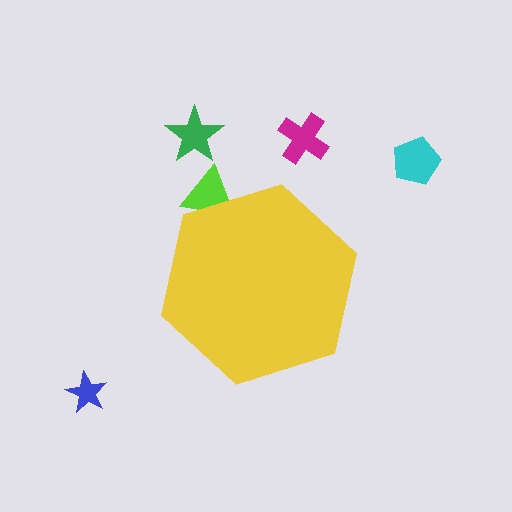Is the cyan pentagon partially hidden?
No, the cyan pentagon is fully visible.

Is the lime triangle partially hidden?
Yes, the lime triangle is partially hidden behind the yellow hexagon.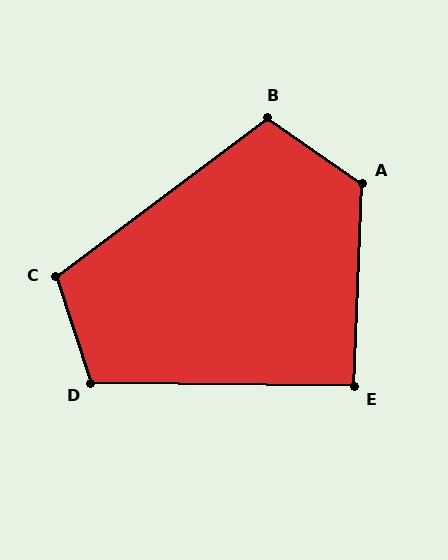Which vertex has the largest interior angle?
A, at approximately 123 degrees.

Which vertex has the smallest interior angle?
E, at approximately 91 degrees.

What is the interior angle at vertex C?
Approximately 109 degrees (obtuse).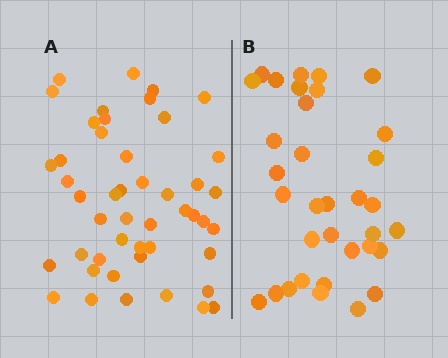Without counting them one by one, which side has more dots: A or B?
Region A (the left region) has more dots.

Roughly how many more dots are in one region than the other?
Region A has approximately 15 more dots than region B.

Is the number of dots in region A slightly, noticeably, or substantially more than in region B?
Region A has noticeably more, but not dramatically so. The ratio is roughly 1.4 to 1.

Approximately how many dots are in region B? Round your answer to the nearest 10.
About 30 dots. (The exact count is 34, which rounds to 30.)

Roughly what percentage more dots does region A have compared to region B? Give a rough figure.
About 40% more.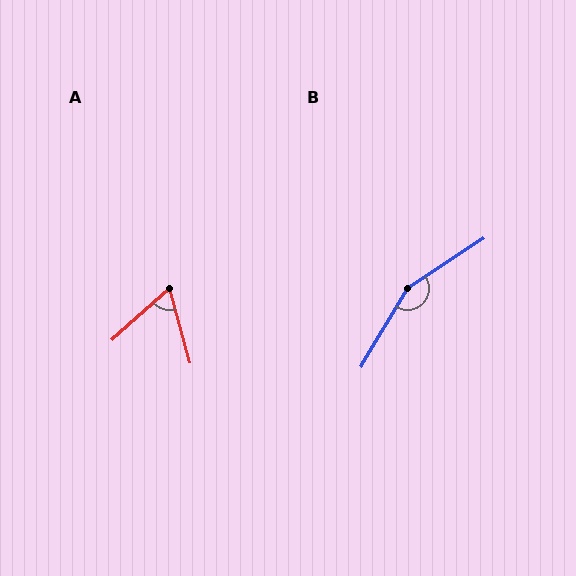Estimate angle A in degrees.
Approximately 64 degrees.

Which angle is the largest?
B, at approximately 154 degrees.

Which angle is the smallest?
A, at approximately 64 degrees.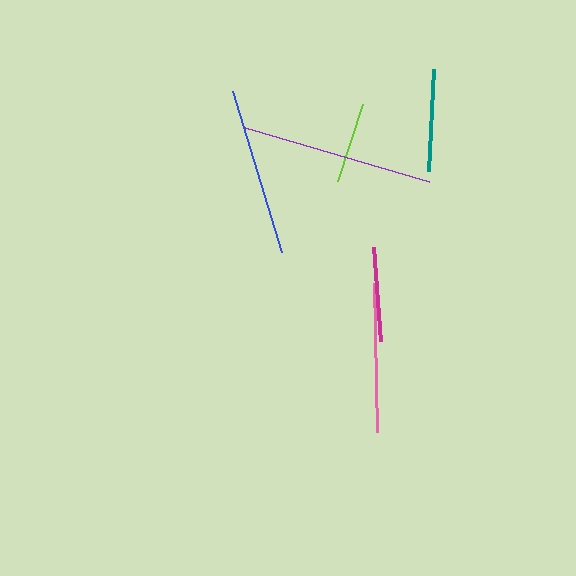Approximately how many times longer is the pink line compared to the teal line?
The pink line is approximately 1.5 times the length of the teal line.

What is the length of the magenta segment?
The magenta segment is approximately 94 pixels long.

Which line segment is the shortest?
The lime line is the shortest at approximately 81 pixels.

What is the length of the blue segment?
The blue segment is approximately 169 pixels long.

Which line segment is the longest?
The purple line is the longest at approximately 192 pixels.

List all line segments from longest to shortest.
From longest to shortest: purple, blue, pink, teal, magenta, lime.